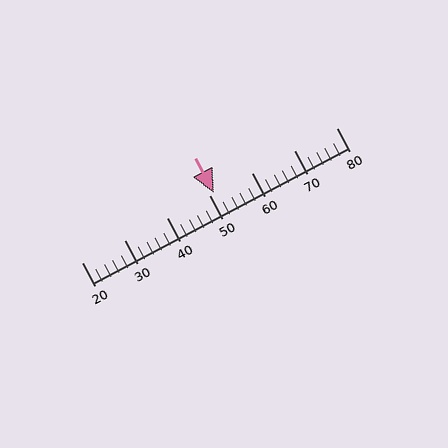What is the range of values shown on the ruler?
The ruler shows values from 20 to 80.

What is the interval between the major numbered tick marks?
The major tick marks are spaced 10 units apart.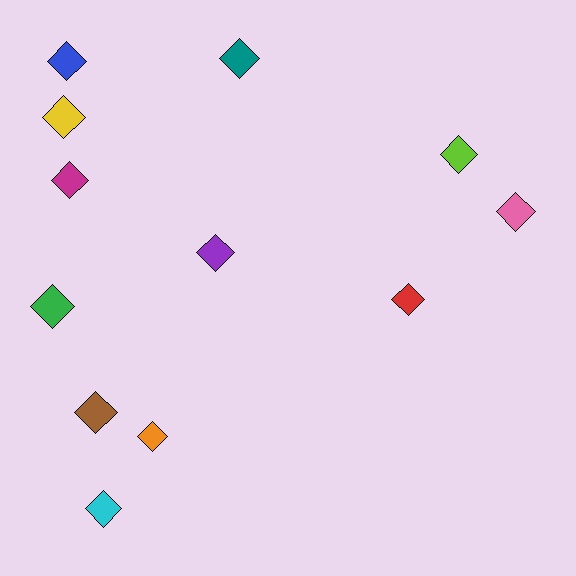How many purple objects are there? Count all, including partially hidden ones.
There is 1 purple object.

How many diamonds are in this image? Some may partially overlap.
There are 12 diamonds.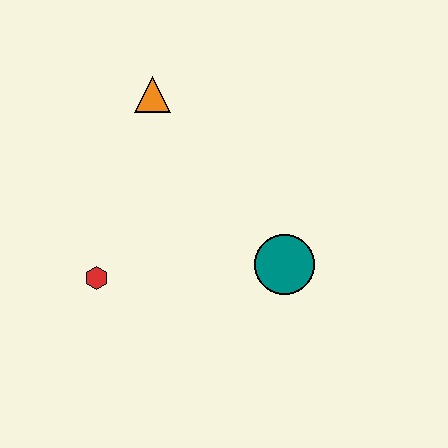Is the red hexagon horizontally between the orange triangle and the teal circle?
No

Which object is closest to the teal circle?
The red hexagon is closest to the teal circle.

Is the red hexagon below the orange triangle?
Yes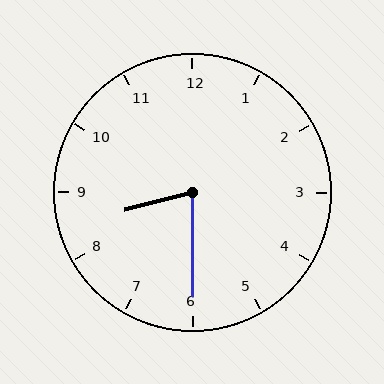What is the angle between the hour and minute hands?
Approximately 75 degrees.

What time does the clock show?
8:30.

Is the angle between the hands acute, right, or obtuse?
It is acute.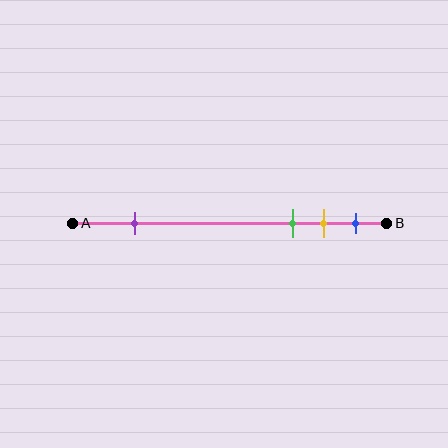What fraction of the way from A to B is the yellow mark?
The yellow mark is approximately 80% (0.8) of the way from A to B.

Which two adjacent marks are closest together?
The yellow and blue marks are the closest adjacent pair.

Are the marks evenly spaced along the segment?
No, the marks are not evenly spaced.